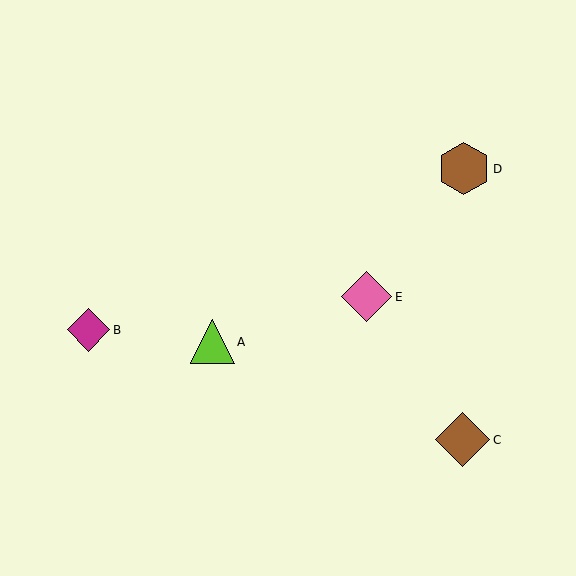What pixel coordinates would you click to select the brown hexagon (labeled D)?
Click at (464, 169) to select the brown hexagon D.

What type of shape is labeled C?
Shape C is a brown diamond.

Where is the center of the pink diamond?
The center of the pink diamond is at (366, 297).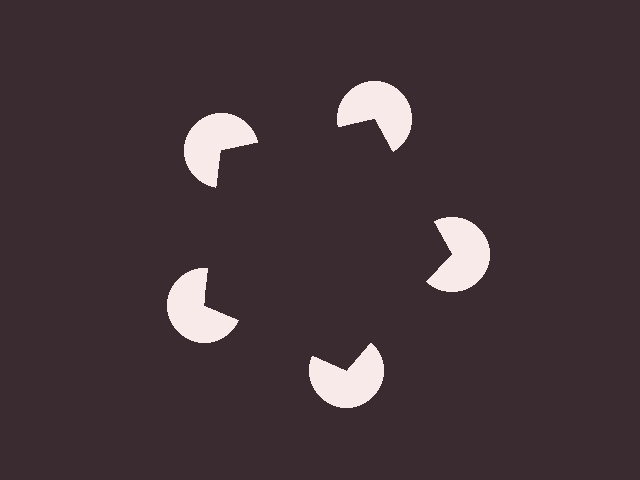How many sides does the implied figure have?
5 sides.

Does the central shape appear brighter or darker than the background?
It typically appears slightly darker than the background, even though no actual brightness change is drawn.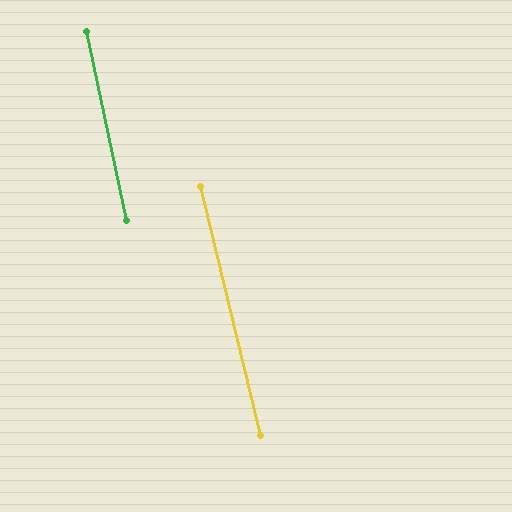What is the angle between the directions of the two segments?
Approximately 2 degrees.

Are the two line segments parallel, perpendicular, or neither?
Parallel — their directions differ by only 1.5°.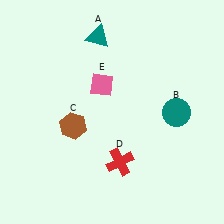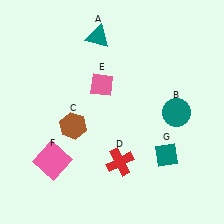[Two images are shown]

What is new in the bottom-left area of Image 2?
A pink square (F) was added in the bottom-left area of Image 2.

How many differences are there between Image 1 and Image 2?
There are 2 differences between the two images.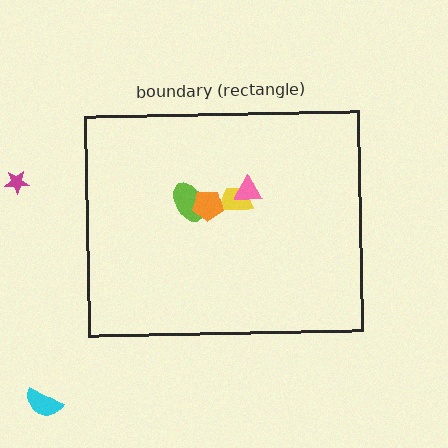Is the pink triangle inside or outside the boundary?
Inside.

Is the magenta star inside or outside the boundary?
Outside.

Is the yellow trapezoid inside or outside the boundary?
Inside.